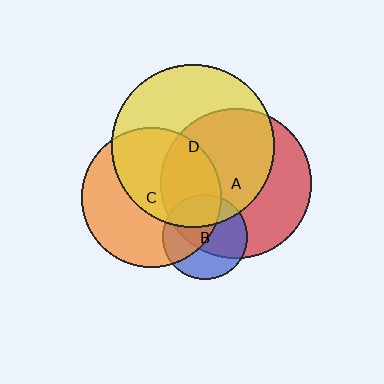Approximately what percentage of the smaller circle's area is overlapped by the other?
Approximately 65%.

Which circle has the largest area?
Circle D (yellow).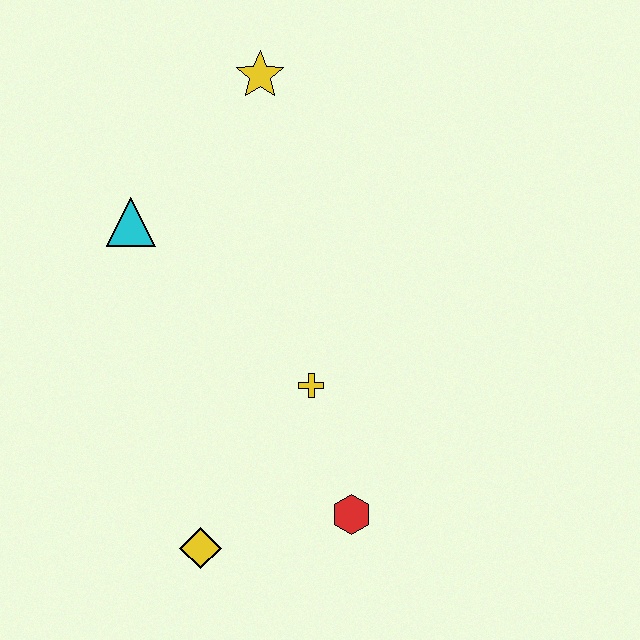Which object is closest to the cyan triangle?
The yellow star is closest to the cyan triangle.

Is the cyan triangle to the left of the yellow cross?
Yes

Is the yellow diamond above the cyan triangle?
No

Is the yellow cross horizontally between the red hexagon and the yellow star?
Yes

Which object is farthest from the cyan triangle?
The red hexagon is farthest from the cyan triangle.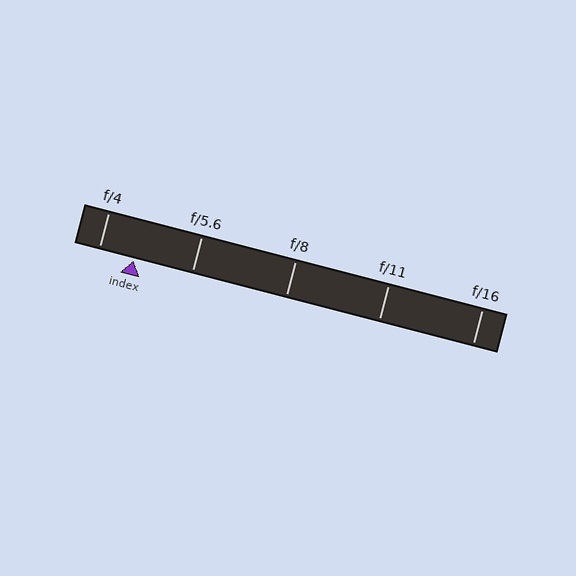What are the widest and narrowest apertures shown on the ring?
The widest aperture shown is f/4 and the narrowest is f/16.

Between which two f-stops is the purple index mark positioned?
The index mark is between f/4 and f/5.6.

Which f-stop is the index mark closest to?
The index mark is closest to f/4.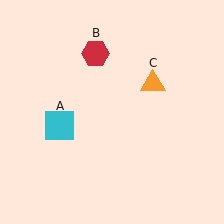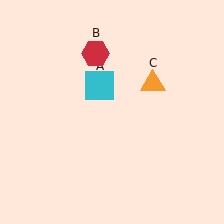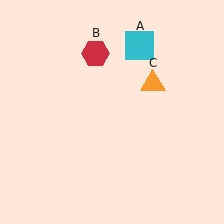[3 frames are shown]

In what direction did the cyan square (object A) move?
The cyan square (object A) moved up and to the right.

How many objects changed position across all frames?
1 object changed position: cyan square (object A).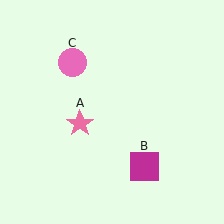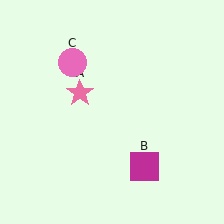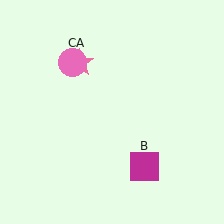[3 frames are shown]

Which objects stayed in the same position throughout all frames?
Magenta square (object B) and pink circle (object C) remained stationary.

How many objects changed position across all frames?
1 object changed position: pink star (object A).